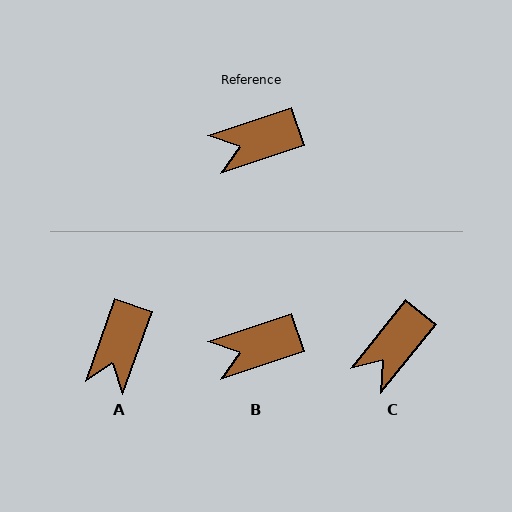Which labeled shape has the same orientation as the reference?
B.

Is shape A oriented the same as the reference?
No, it is off by about 52 degrees.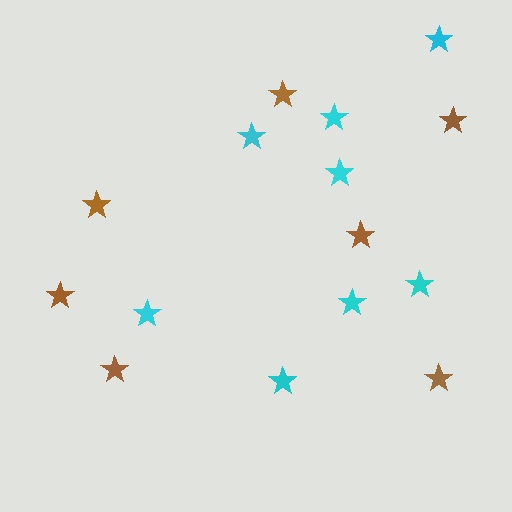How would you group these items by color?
There are 2 groups: one group of brown stars (7) and one group of cyan stars (8).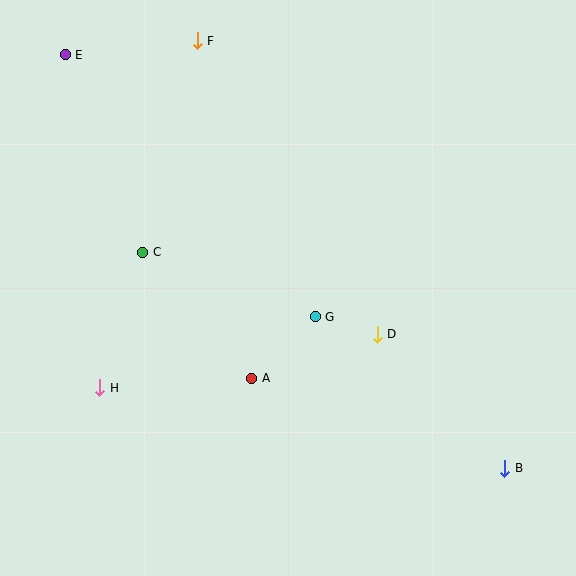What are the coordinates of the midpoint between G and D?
The midpoint between G and D is at (346, 325).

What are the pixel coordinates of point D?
Point D is at (377, 334).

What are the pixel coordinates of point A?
Point A is at (252, 378).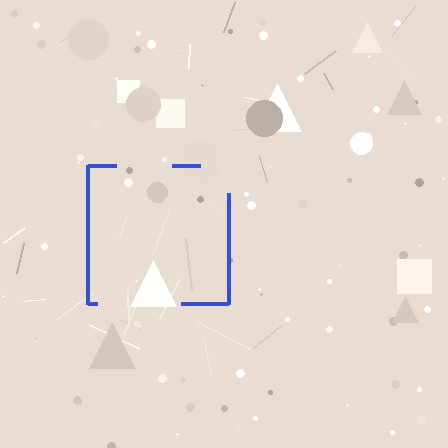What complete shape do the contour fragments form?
The contour fragments form a square.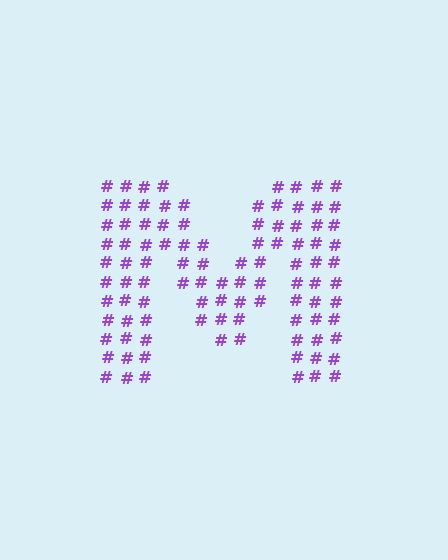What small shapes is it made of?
It is made of small hash symbols.